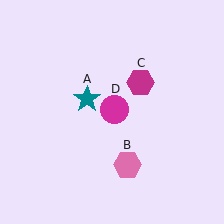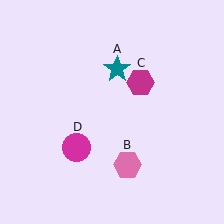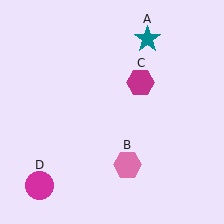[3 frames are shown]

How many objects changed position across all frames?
2 objects changed position: teal star (object A), magenta circle (object D).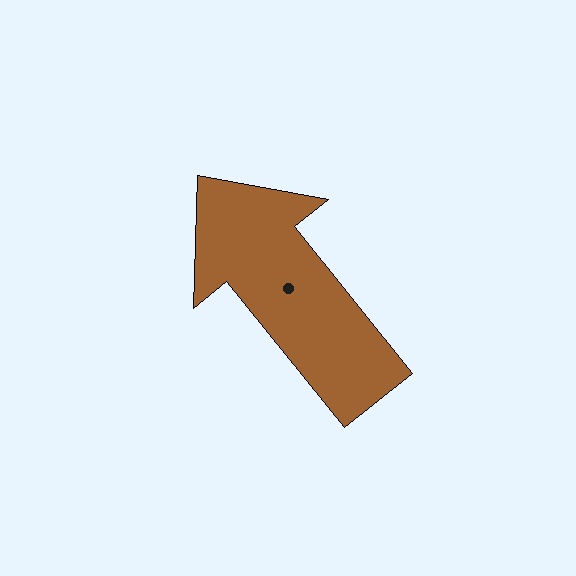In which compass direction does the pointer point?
Northwest.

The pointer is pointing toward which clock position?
Roughly 11 o'clock.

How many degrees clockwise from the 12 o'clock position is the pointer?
Approximately 321 degrees.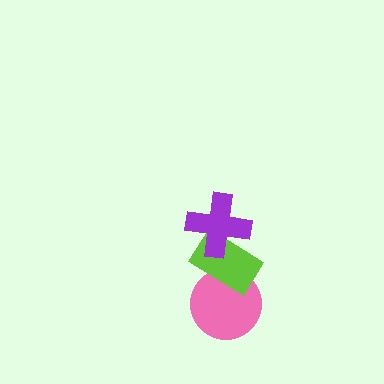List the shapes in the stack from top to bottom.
From top to bottom: the purple cross, the lime rectangle, the pink circle.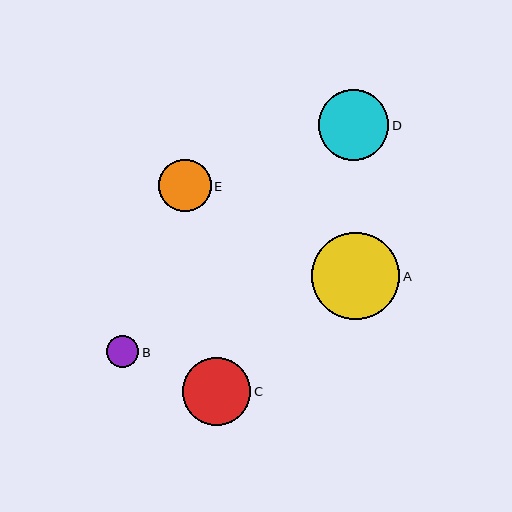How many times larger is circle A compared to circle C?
Circle A is approximately 1.3 times the size of circle C.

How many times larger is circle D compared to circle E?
Circle D is approximately 1.4 times the size of circle E.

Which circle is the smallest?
Circle B is the smallest with a size of approximately 32 pixels.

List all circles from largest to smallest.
From largest to smallest: A, D, C, E, B.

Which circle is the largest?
Circle A is the largest with a size of approximately 88 pixels.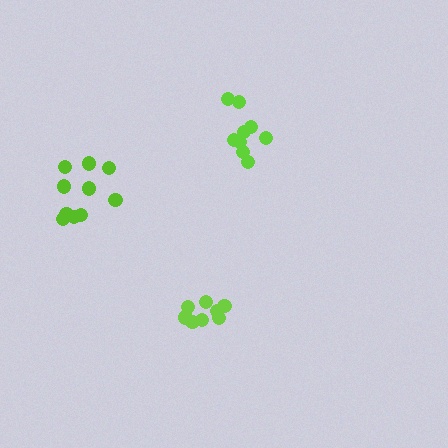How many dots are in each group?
Group 1: 9 dots, Group 2: 8 dots, Group 3: 10 dots (27 total).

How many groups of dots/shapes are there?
There are 3 groups.